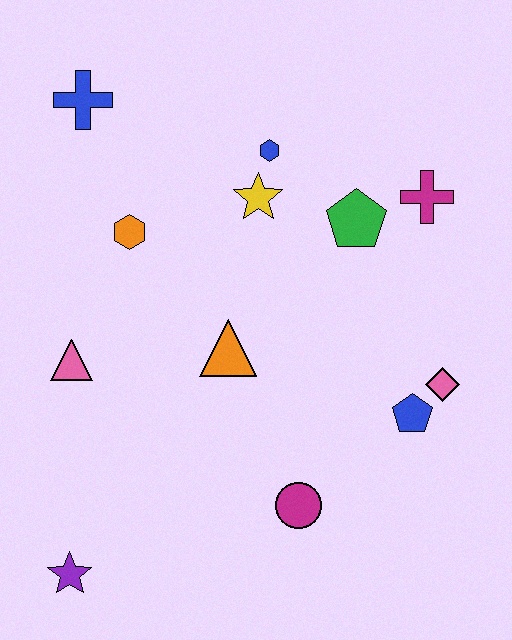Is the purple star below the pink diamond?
Yes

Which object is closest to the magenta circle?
The blue pentagon is closest to the magenta circle.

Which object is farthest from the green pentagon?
The purple star is farthest from the green pentagon.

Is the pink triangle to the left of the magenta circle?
Yes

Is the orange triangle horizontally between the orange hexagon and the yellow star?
Yes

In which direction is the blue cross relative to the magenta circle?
The blue cross is above the magenta circle.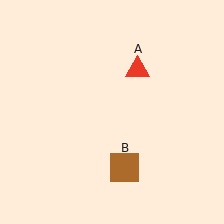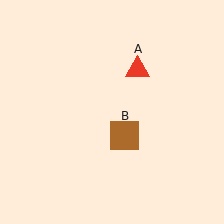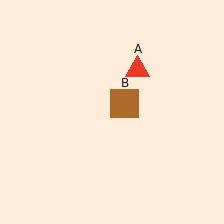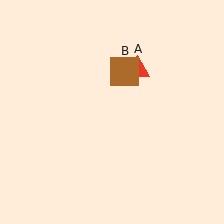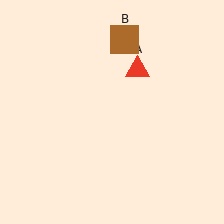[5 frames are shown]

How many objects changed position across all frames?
1 object changed position: brown square (object B).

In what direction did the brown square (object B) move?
The brown square (object B) moved up.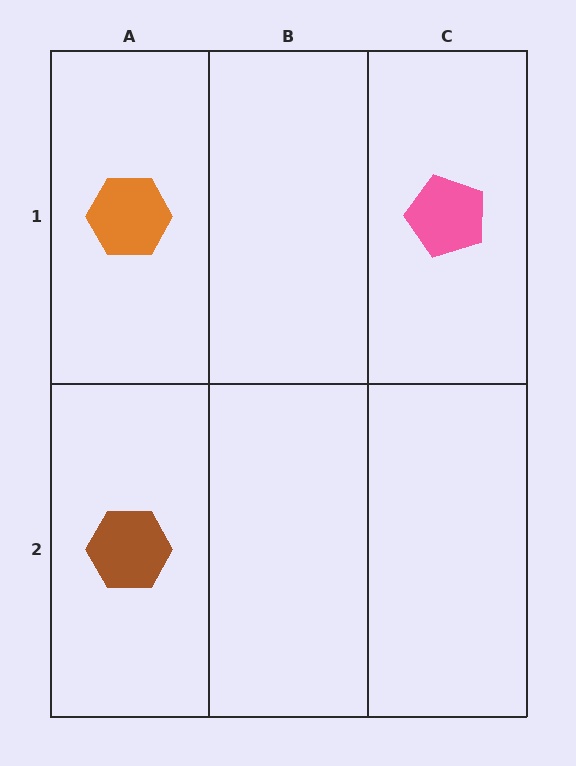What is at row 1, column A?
An orange hexagon.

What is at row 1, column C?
A pink pentagon.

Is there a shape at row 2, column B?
No, that cell is empty.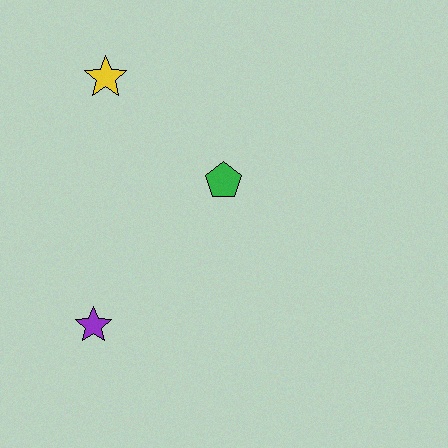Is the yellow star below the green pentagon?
No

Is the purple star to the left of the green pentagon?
Yes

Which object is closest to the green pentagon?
The yellow star is closest to the green pentagon.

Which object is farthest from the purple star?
The yellow star is farthest from the purple star.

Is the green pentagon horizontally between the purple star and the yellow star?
No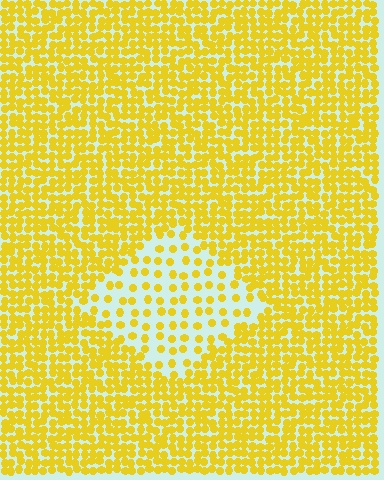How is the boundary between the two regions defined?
The boundary is defined by a change in element density (approximately 2.5x ratio). All elements are the same color, size, and shape.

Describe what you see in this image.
The image contains small yellow elements arranged at two different densities. A diamond-shaped region is visible where the elements are less densely packed than the surrounding area.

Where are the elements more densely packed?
The elements are more densely packed outside the diamond boundary.